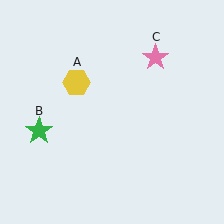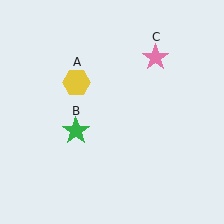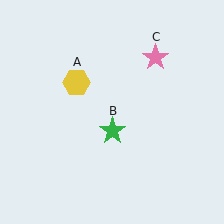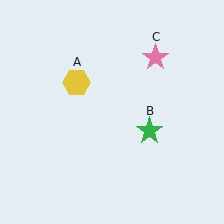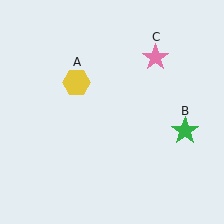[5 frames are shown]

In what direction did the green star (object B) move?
The green star (object B) moved right.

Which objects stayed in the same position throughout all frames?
Yellow hexagon (object A) and pink star (object C) remained stationary.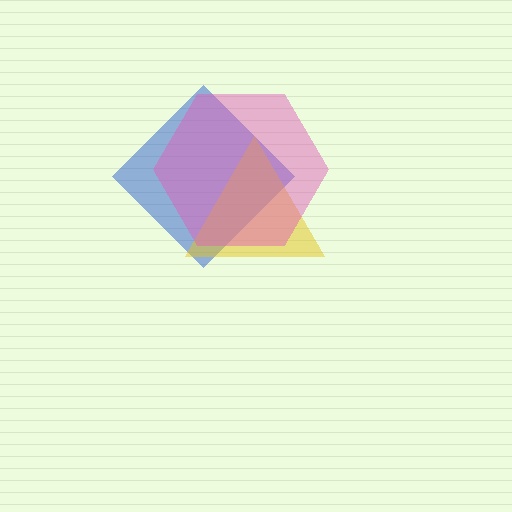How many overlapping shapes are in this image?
There are 3 overlapping shapes in the image.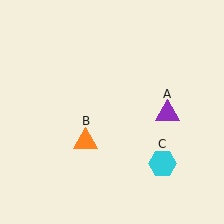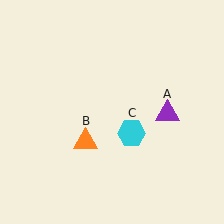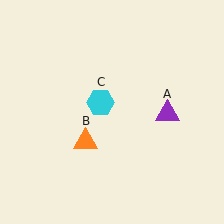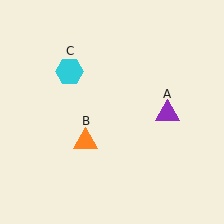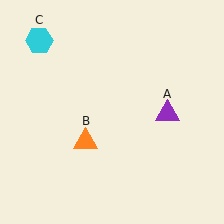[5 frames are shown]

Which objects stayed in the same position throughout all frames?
Purple triangle (object A) and orange triangle (object B) remained stationary.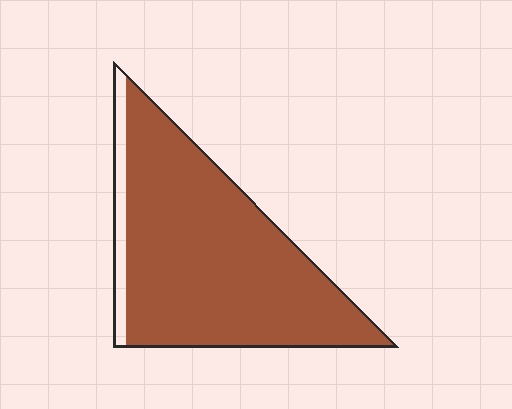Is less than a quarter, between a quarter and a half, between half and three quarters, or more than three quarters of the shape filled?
More than three quarters.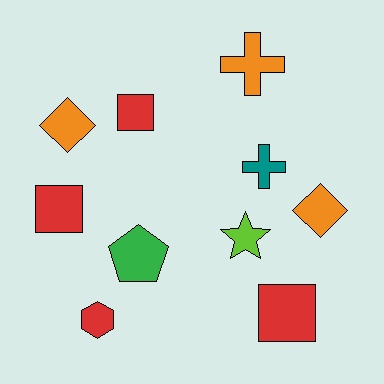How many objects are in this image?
There are 10 objects.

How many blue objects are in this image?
There are no blue objects.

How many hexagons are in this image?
There is 1 hexagon.